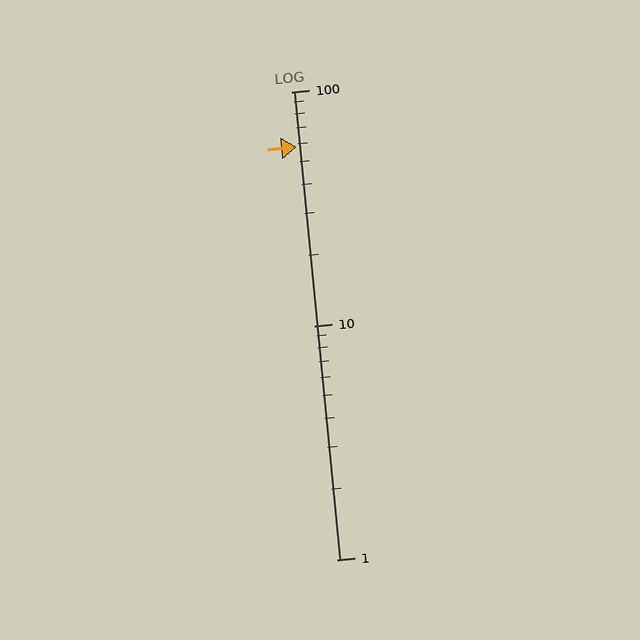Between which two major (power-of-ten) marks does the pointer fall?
The pointer is between 10 and 100.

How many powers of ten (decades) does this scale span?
The scale spans 2 decades, from 1 to 100.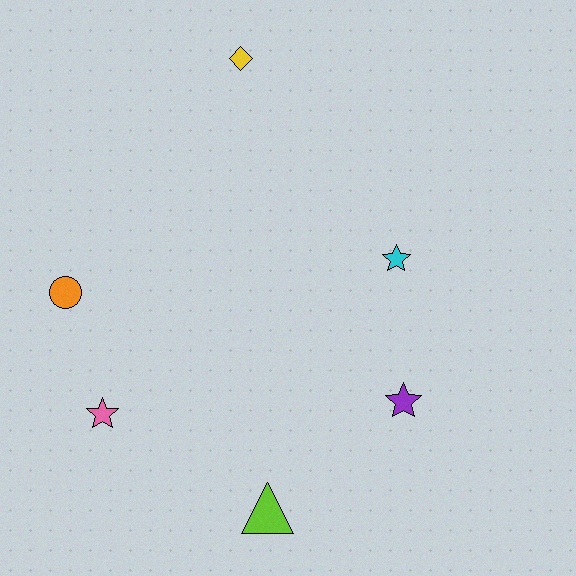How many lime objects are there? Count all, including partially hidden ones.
There is 1 lime object.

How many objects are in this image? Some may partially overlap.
There are 6 objects.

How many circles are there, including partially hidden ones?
There is 1 circle.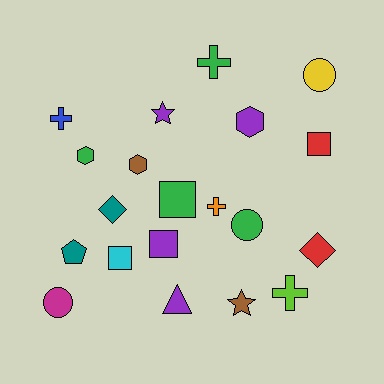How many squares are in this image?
There are 4 squares.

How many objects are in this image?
There are 20 objects.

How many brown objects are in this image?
There are 2 brown objects.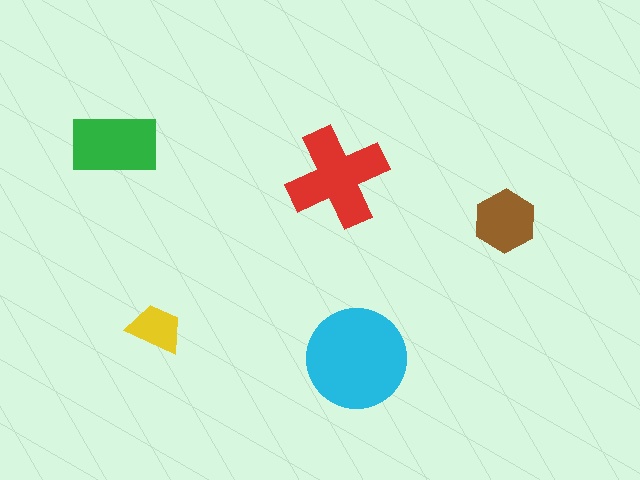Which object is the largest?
The cyan circle.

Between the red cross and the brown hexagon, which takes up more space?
The red cross.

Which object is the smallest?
The yellow trapezoid.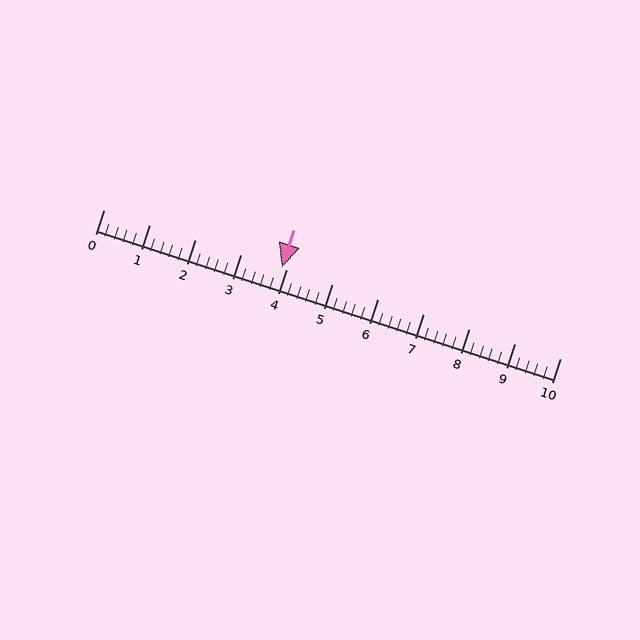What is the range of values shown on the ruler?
The ruler shows values from 0 to 10.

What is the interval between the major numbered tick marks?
The major tick marks are spaced 1 units apart.